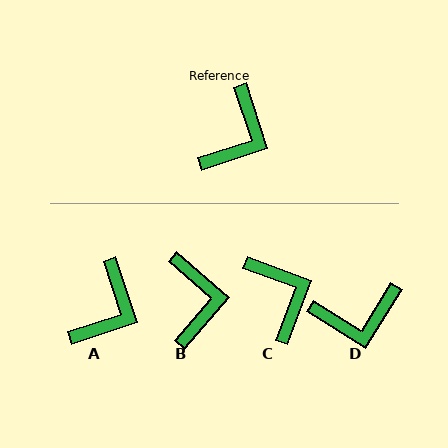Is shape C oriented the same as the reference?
No, it is off by about 51 degrees.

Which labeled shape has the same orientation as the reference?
A.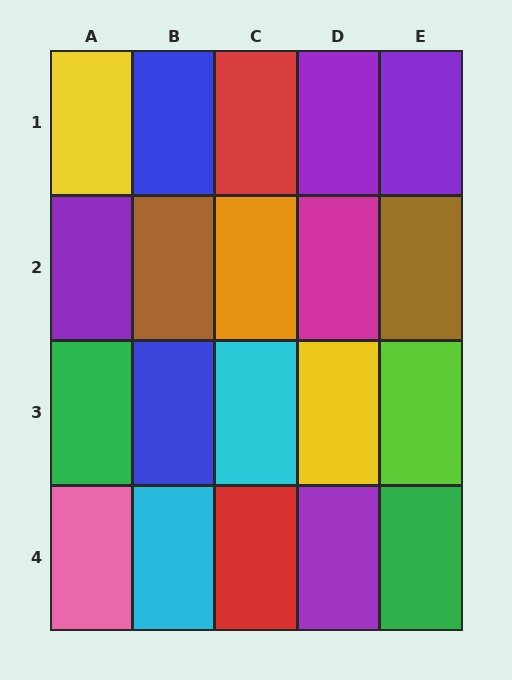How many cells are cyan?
2 cells are cyan.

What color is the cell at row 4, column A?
Pink.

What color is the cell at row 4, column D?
Purple.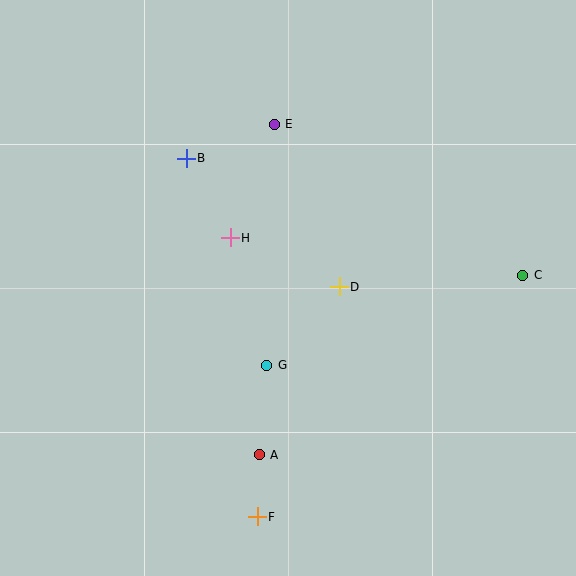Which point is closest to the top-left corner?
Point B is closest to the top-left corner.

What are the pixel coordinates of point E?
Point E is at (274, 124).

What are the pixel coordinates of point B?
Point B is at (186, 158).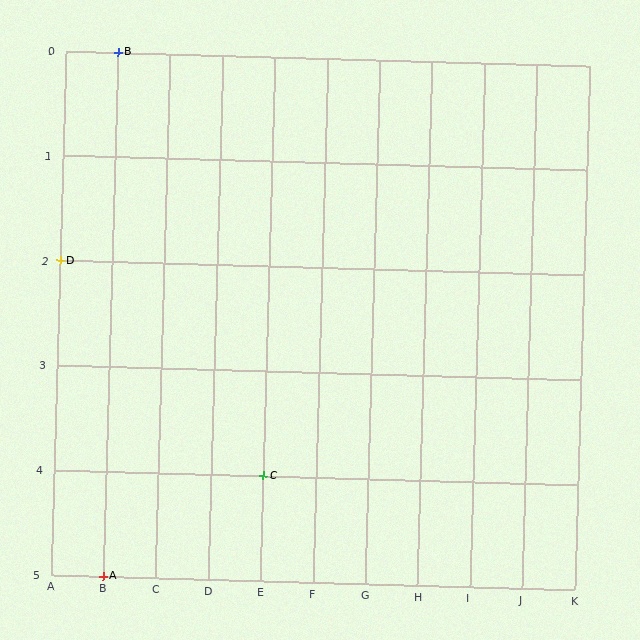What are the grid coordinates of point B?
Point B is at grid coordinates (B, 0).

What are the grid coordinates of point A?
Point A is at grid coordinates (B, 5).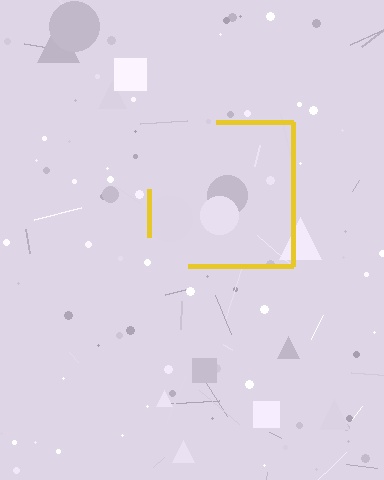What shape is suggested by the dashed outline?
The dashed outline suggests a square.